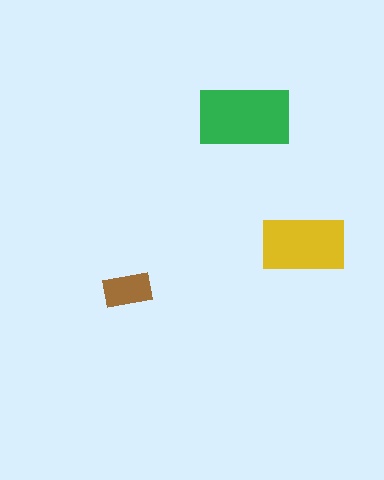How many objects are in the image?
There are 3 objects in the image.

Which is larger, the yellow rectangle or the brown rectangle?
The yellow one.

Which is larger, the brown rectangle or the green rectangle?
The green one.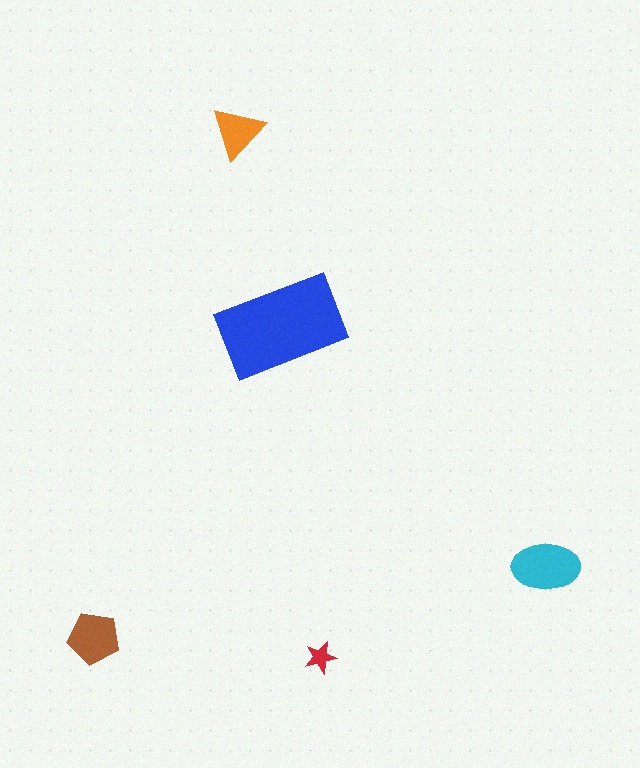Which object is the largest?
The blue rectangle.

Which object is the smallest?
The red star.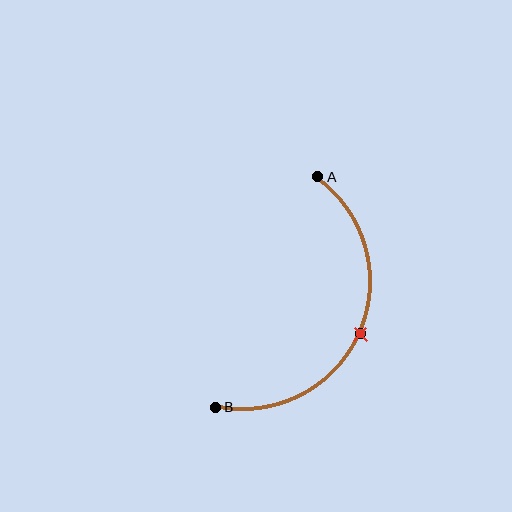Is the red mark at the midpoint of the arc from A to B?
Yes. The red mark lies on the arc at equal arc-length from both A and B — it is the arc midpoint.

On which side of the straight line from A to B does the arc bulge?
The arc bulges to the right of the straight line connecting A and B.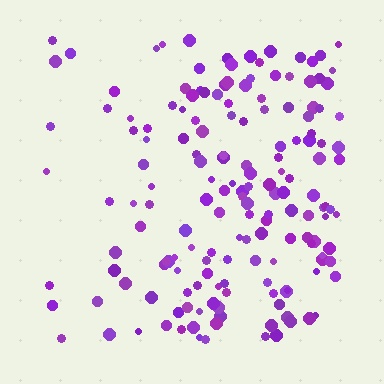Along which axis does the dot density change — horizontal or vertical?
Horizontal.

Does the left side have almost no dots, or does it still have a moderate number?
Still a moderate number, just noticeably fewer than the right.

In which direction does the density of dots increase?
From left to right, with the right side densest.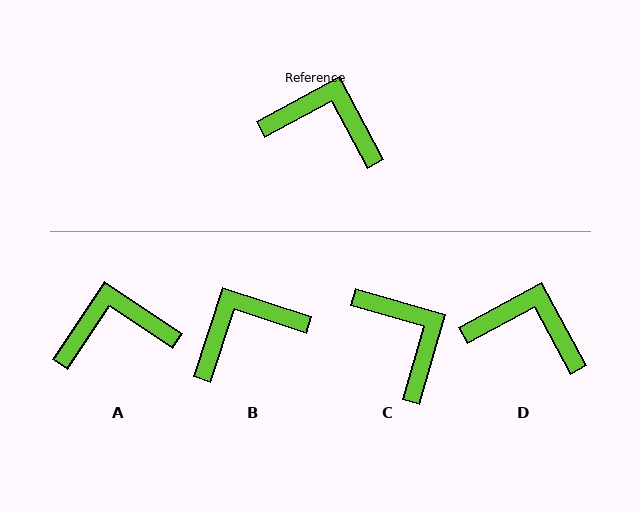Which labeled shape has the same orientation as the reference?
D.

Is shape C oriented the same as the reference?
No, it is off by about 45 degrees.